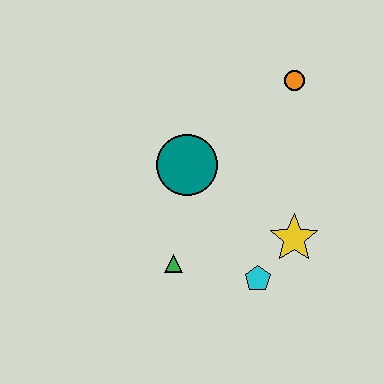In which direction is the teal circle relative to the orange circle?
The teal circle is to the left of the orange circle.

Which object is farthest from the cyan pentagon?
The orange circle is farthest from the cyan pentagon.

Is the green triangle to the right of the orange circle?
No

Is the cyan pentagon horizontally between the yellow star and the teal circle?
Yes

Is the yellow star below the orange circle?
Yes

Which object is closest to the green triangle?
The cyan pentagon is closest to the green triangle.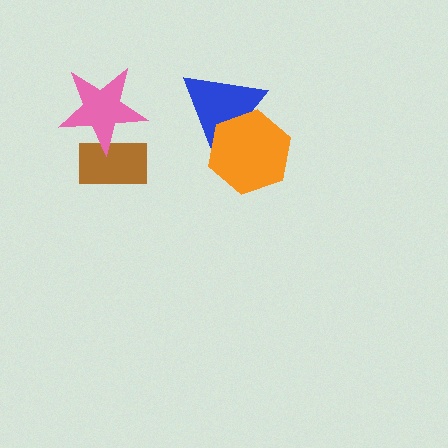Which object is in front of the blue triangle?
The orange hexagon is in front of the blue triangle.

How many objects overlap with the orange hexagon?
1 object overlaps with the orange hexagon.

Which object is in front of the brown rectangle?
The pink star is in front of the brown rectangle.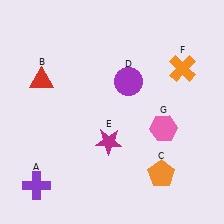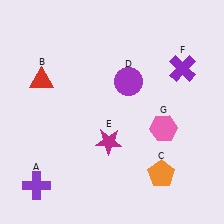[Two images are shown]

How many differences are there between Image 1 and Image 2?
There is 1 difference between the two images.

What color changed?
The cross (F) changed from orange in Image 1 to purple in Image 2.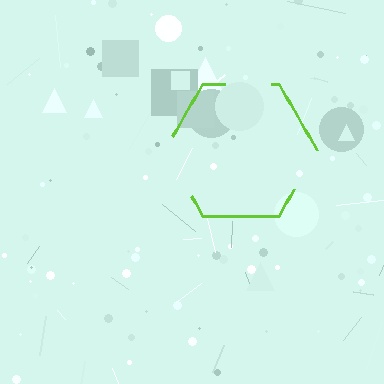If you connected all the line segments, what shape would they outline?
They would outline a hexagon.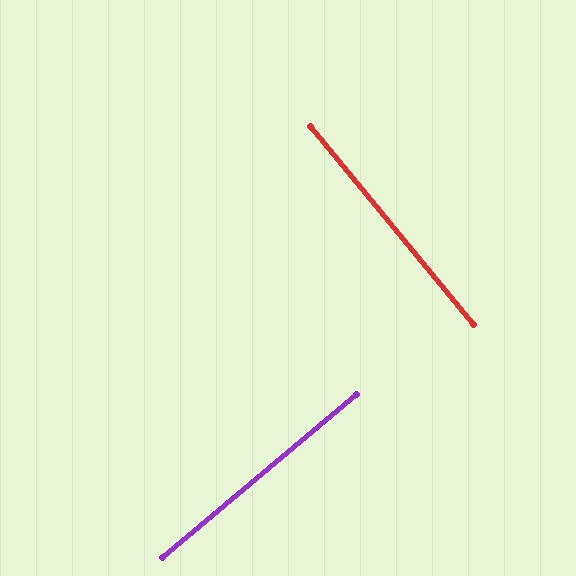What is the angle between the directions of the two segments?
Approximately 89 degrees.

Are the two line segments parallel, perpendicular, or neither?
Perpendicular — they meet at approximately 89°.